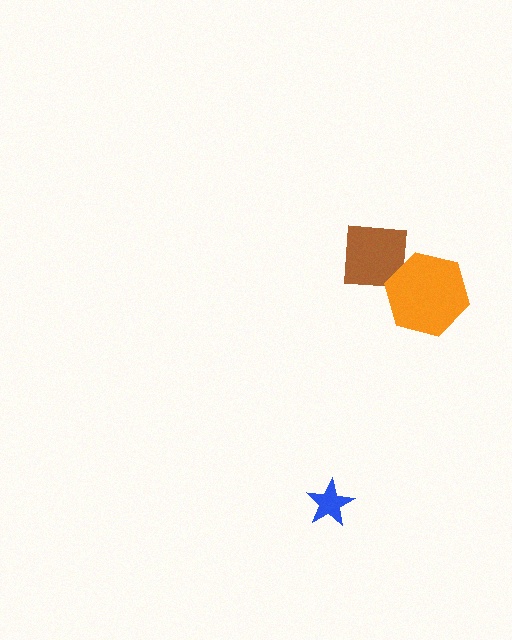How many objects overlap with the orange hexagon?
1 object overlaps with the orange hexagon.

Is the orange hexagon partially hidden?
No, no other shape covers it.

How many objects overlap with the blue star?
0 objects overlap with the blue star.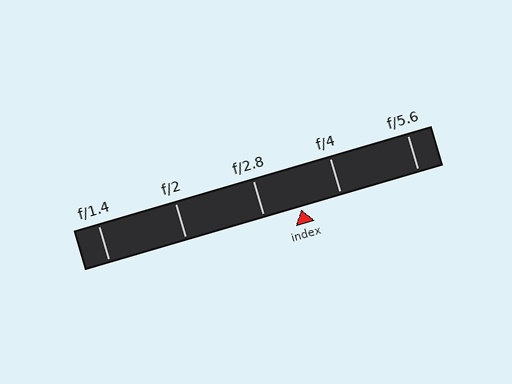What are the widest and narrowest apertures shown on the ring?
The widest aperture shown is f/1.4 and the narrowest is f/5.6.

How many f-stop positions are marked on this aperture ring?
There are 5 f-stop positions marked.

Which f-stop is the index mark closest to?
The index mark is closest to f/2.8.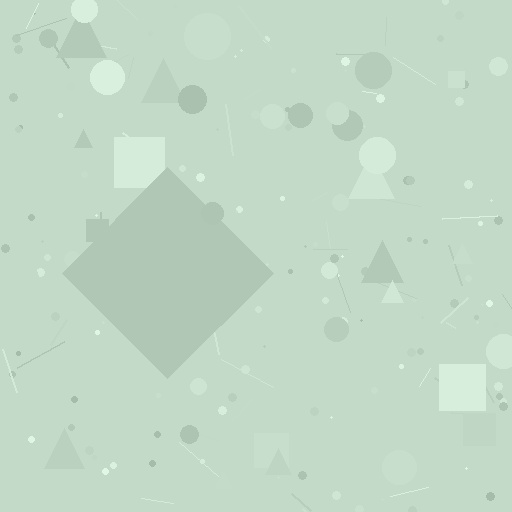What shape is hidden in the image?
A diamond is hidden in the image.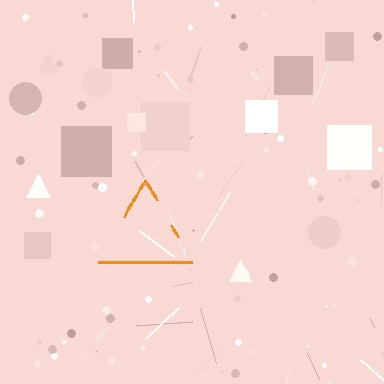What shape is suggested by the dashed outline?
The dashed outline suggests a triangle.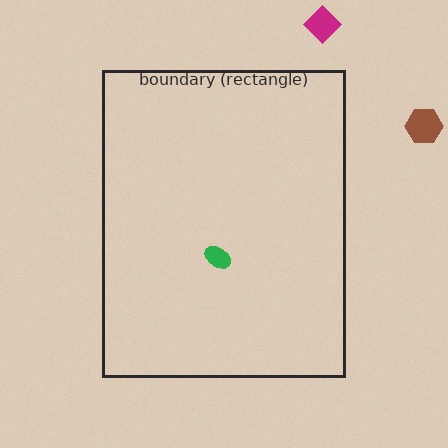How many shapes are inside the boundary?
1 inside, 2 outside.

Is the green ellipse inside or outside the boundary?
Inside.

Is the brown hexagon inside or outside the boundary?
Outside.